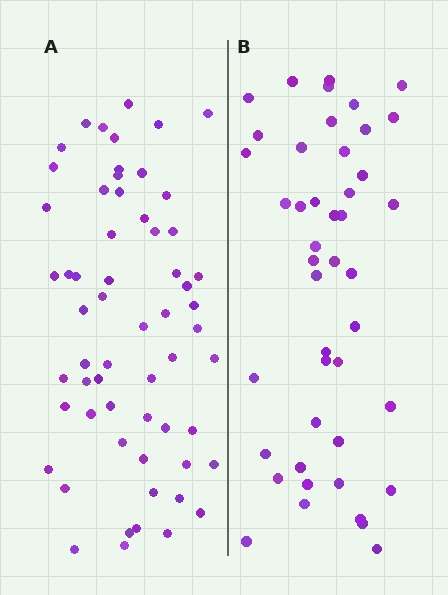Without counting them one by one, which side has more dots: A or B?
Region A (the left region) has more dots.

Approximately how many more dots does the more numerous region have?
Region A has approximately 15 more dots than region B.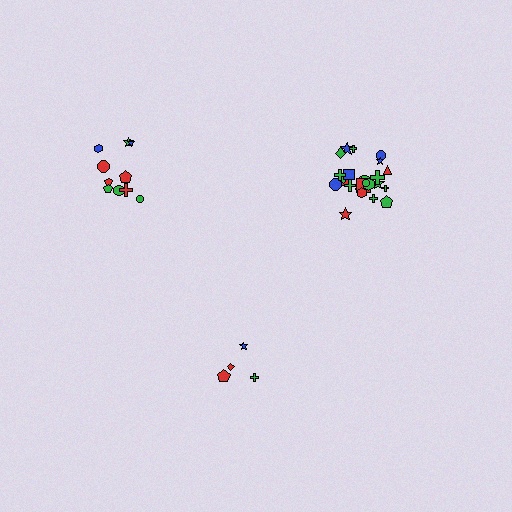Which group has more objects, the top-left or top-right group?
The top-right group.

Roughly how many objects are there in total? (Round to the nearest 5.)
Roughly 40 objects in total.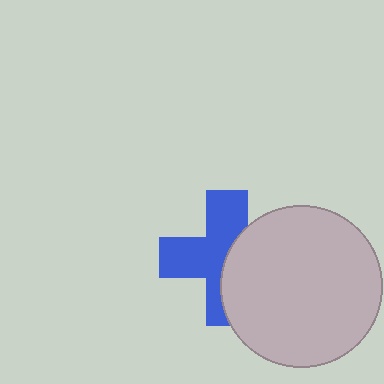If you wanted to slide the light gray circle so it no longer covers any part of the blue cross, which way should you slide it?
Slide it right — that is the most direct way to separate the two shapes.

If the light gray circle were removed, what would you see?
You would see the complete blue cross.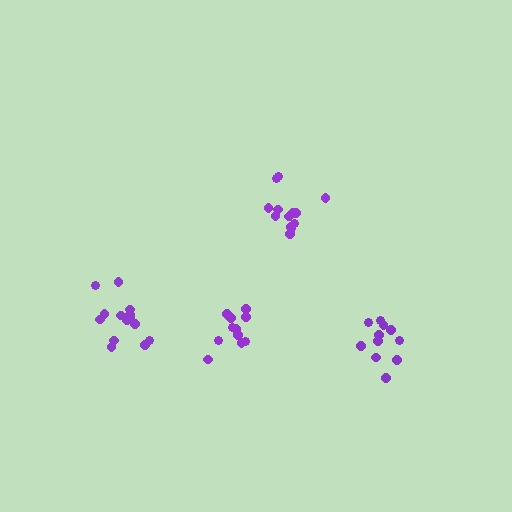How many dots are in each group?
Group 1: 11 dots, Group 2: 11 dots, Group 3: 14 dots, Group 4: 13 dots (49 total).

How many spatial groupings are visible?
There are 4 spatial groupings.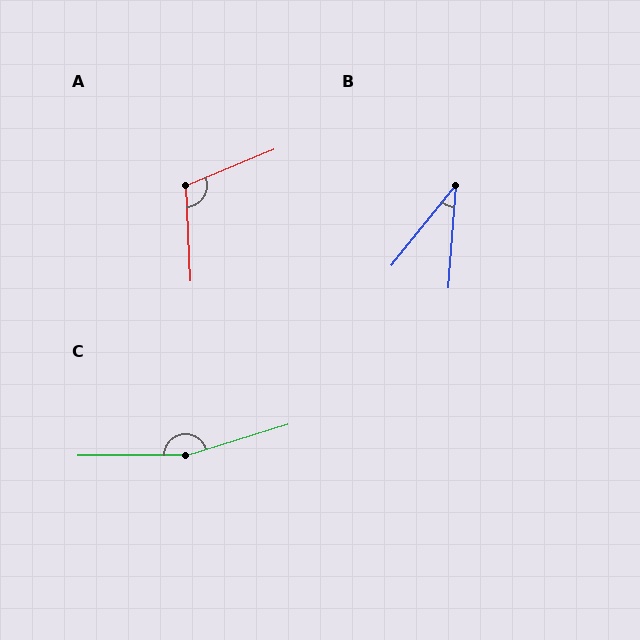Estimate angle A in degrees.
Approximately 110 degrees.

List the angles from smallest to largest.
B (35°), A (110°), C (163°).